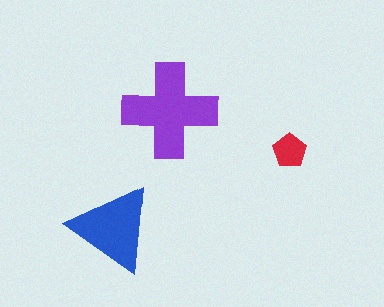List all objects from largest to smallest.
The purple cross, the blue triangle, the red pentagon.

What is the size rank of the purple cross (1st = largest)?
1st.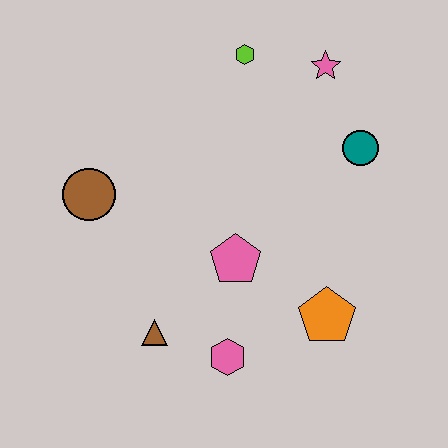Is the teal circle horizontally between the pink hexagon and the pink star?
No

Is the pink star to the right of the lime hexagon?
Yes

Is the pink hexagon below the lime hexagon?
Yes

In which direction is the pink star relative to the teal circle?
The pink star is above the teal circle.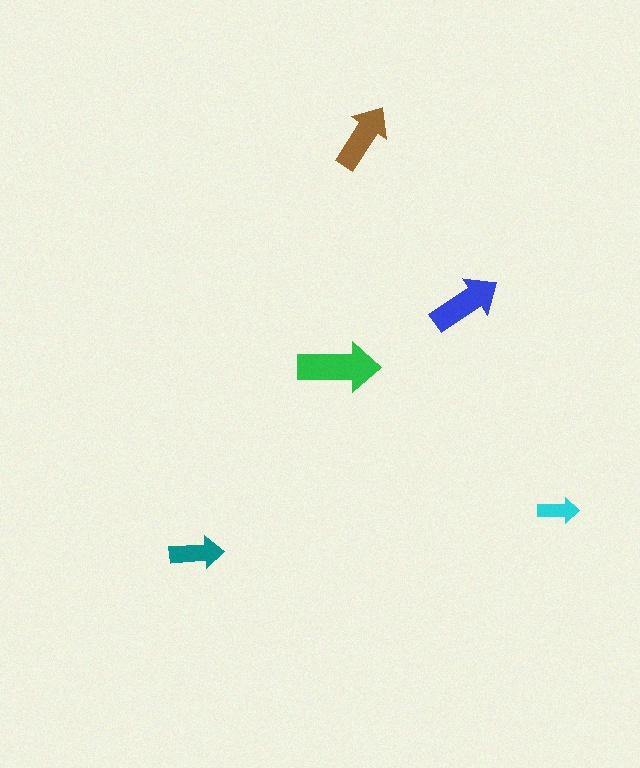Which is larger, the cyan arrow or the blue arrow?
The blue one.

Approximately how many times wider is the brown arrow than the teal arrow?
About 1.5 times wider.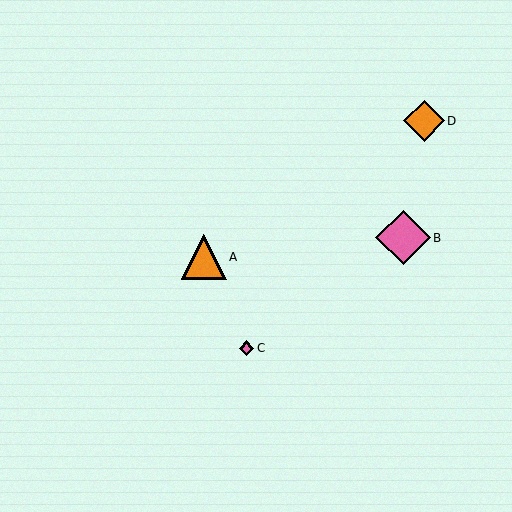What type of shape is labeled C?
Shape C is a pink diamond.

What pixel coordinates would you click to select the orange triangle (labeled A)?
Click at (204, 257) to select the orange triangle A.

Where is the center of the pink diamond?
The center of the pink diamond is at (247, 348).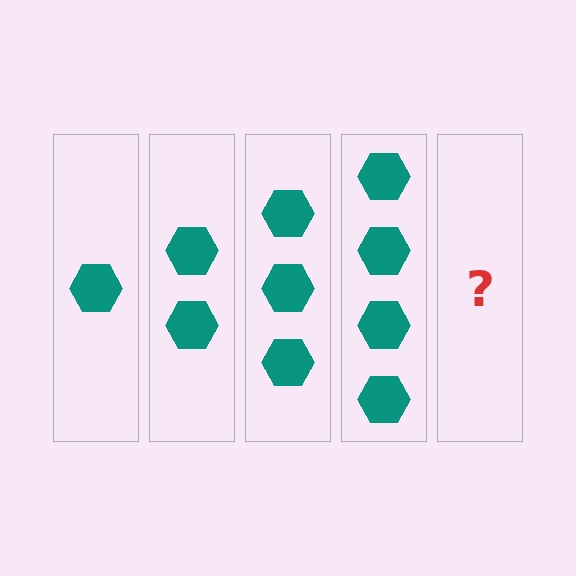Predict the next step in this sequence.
The next step is 5 hexagons.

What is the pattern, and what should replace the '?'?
The pattern is that each step adds one more hexagon. The '?' should be 5 hexagons.